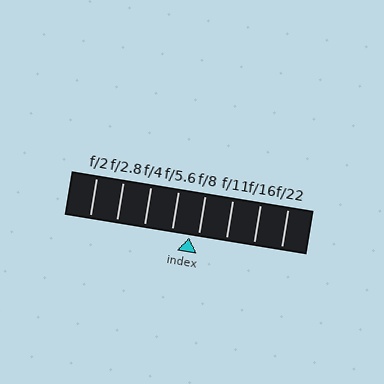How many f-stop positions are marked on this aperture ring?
There are 8 f-stop positions marked.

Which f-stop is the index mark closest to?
The index mark is closest to f/8.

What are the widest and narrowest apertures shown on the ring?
The widest aperture shown is f/2 and the narrowest is f/22.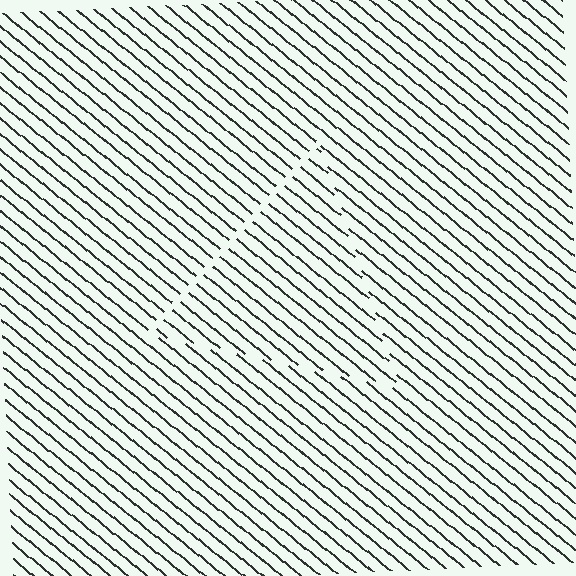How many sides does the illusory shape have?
3 sides — the line-ends trace a triangle.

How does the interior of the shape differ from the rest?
The interior of the shape contains the same grating, shifted by half a period — the contour is defined by the phase discontinuity where line-ends from the inner and outer gratings abut.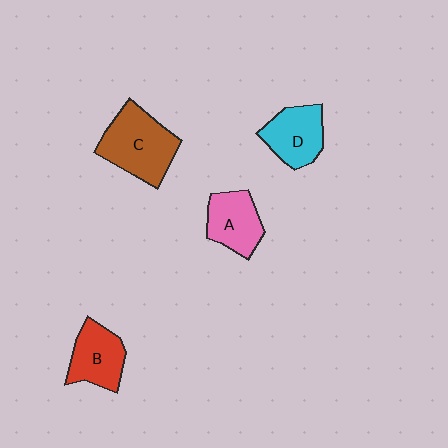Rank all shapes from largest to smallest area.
From largest to smallest: C (brown), D (cyan), B (red), A (pink).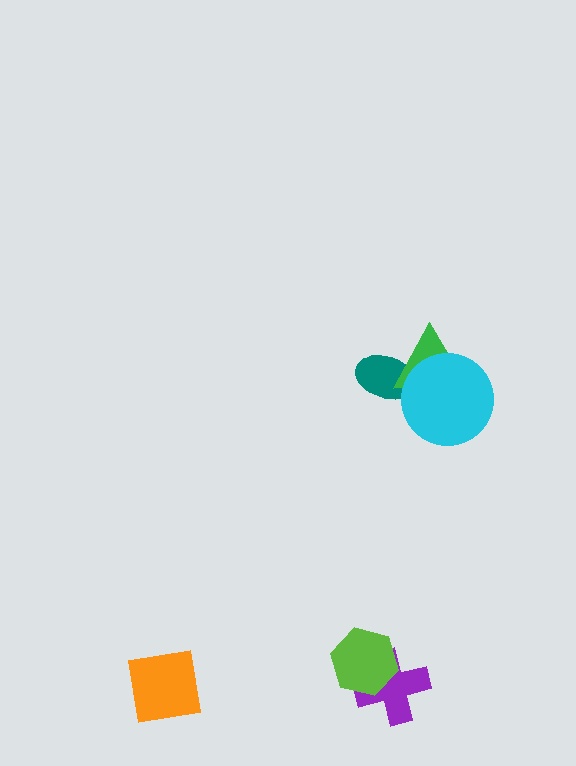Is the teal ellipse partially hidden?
Yes, it is partially covered by another shape.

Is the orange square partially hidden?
No, no other shape covers it.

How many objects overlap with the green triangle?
2 objects overlap with the green triangle.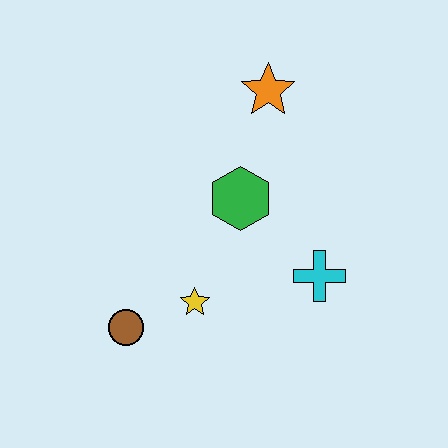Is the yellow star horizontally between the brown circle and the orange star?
Yes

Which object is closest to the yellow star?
The brown circle is closest to the yellow star.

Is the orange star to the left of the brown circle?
No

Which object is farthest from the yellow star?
The orange star is farthest from the yellow star.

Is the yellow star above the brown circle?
Yes